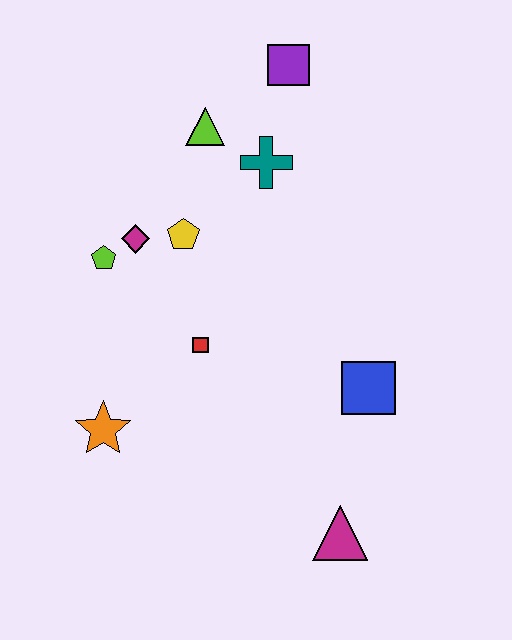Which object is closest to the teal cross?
The lime triangle is closest to the teal cross.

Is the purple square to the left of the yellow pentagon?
No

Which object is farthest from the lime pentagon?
The magenta triangle is farthest from the lime pentagon.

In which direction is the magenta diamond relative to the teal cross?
The magenta diamond is to the left of the teal cross.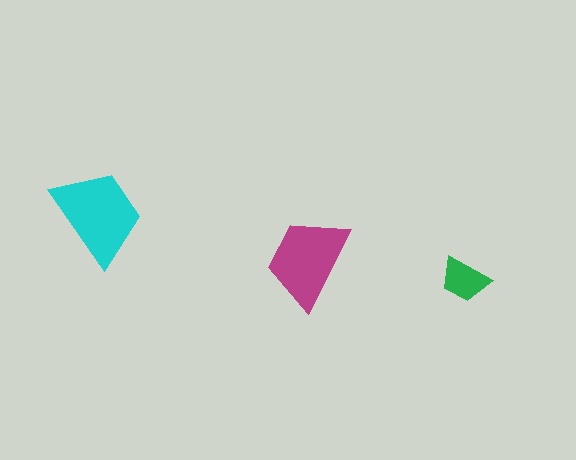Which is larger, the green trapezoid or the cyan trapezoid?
The cyan one.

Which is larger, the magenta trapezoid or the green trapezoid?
The magenta one.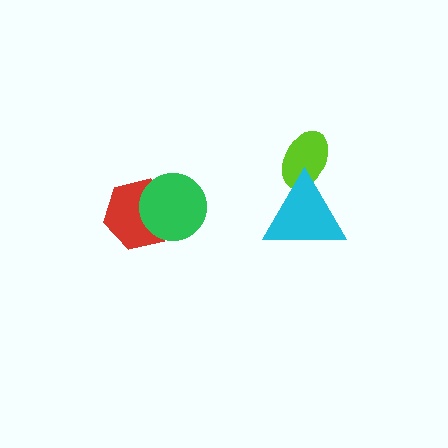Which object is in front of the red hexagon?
The green circle is in front of the red hexagon.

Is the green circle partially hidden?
No, no other shape covers it.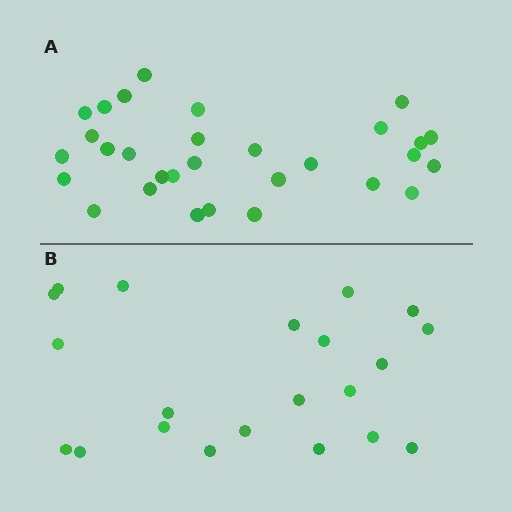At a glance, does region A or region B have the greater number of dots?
Region A (the top region) has more dots.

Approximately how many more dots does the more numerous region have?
Region A has roughly 8 or so more dots than region B.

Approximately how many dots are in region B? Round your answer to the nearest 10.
About 20 dots. (The exact count is 21, which rounds to 20.)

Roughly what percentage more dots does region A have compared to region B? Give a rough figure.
About 45% more.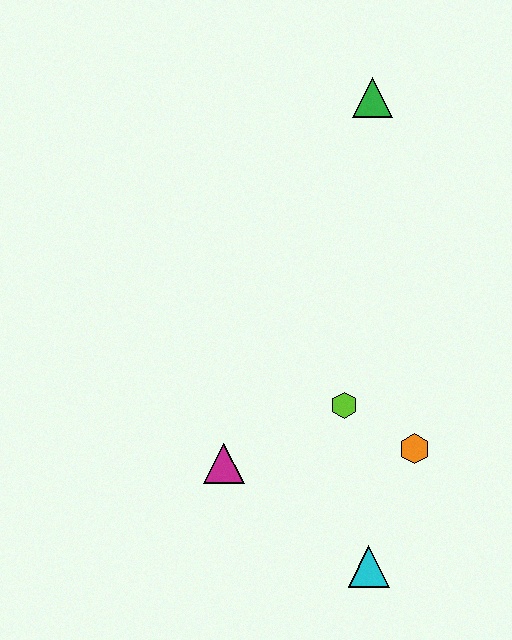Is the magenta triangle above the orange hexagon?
No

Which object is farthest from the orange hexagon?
The green triangle is farthest from the orange hexagon.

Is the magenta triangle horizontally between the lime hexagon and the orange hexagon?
No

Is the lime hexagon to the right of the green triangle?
No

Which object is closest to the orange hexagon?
The lime hexagon is closest to the orange hexagon.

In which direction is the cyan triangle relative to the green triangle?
The cyan triangle is below the green triangle.